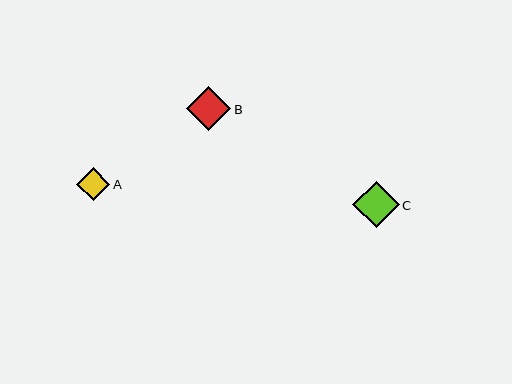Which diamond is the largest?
Diamond C is the largest with a size of approximately 46 pixels.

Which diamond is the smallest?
Diamond A is the smallest with a size of approximately 33 pixels.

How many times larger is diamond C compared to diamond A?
Diamond C is approximately 1.4 times the size of diamond A.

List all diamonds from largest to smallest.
From largest to smallest: C, B, A.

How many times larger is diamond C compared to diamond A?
Diamond C is approximately 1.4 times the size of diamond A.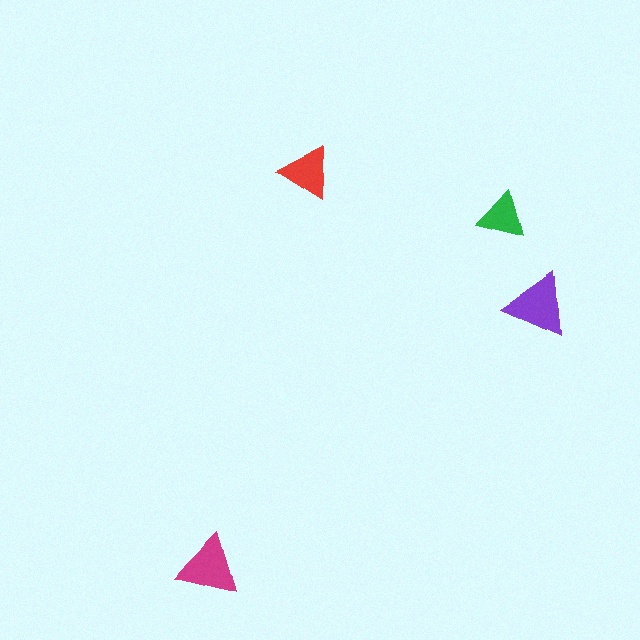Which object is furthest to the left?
The magenta triangle is leftmost.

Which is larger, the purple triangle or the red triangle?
The purple one.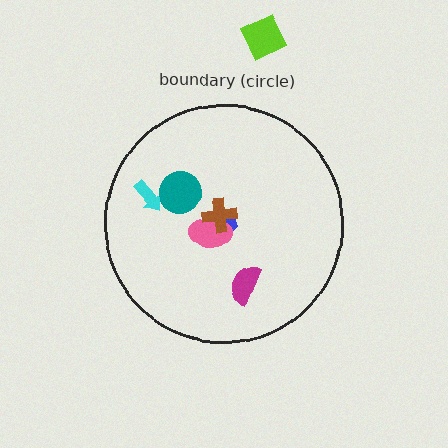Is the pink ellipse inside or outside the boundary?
Inside.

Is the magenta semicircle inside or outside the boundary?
Inside.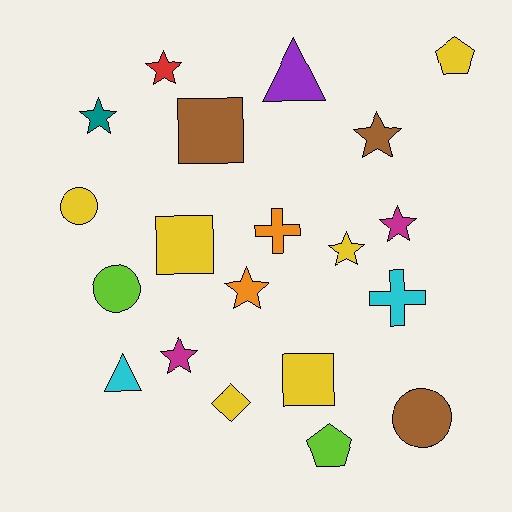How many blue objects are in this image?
There are no blue objects.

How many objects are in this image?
There are 20 objects.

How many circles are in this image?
There are 3 circles.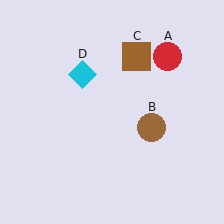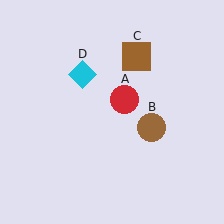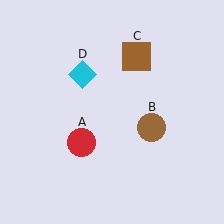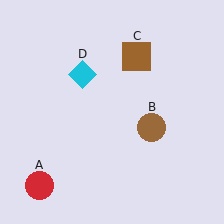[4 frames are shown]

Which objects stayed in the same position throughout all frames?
Brown circle (object B) and brown square (object C) and cyan diamond (object D) remained stationary.